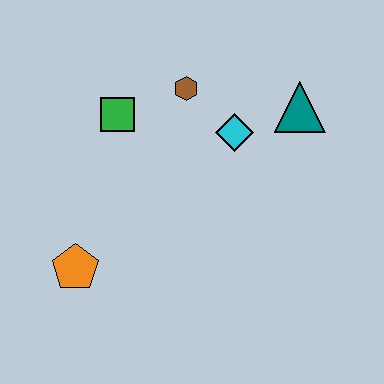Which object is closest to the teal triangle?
The cyan diamond is closest to the teal triangle.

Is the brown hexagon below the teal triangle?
No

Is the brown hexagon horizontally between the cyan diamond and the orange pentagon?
Yes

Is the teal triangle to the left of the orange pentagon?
No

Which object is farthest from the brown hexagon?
The orange pentagon is farthest from the brown hexagon.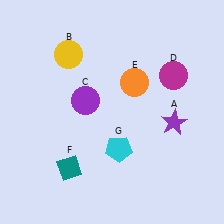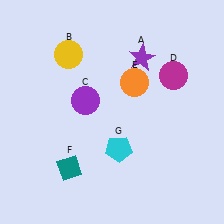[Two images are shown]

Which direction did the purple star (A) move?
The purple star (A) moved up.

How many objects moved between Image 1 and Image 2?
1 object moved between the two images.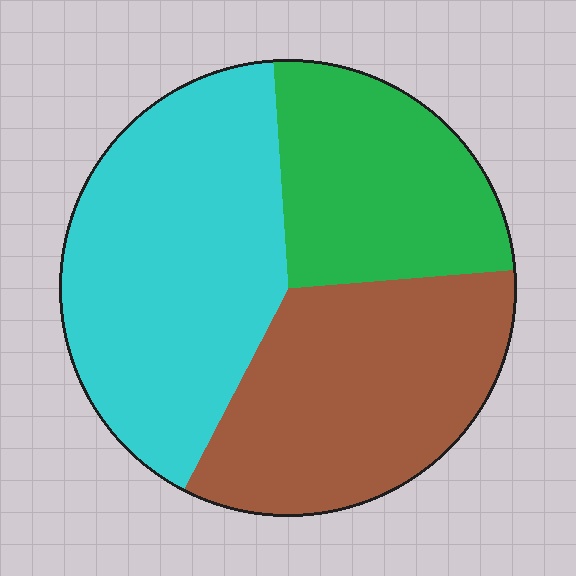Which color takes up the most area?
Cyan, at roughly 40%.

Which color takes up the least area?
Green, at roughly 25%.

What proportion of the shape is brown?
Brown takes up between a quarter and a half of the shape.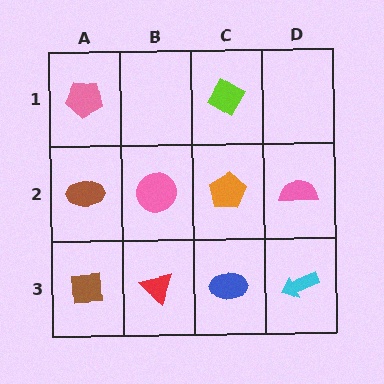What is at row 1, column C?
A lime diamond.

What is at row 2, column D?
A pink semicircle.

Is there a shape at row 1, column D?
No, that cell is empty.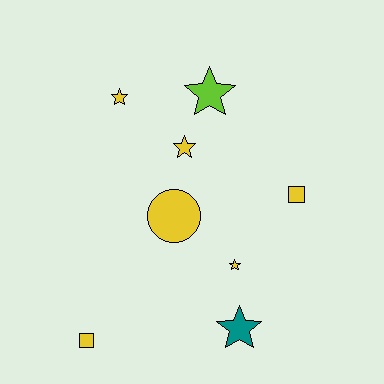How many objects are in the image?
There are 8 objects.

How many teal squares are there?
There are no teal squares.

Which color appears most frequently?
Yellow, with 6 objects.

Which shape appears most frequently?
Star, with 5 objects.